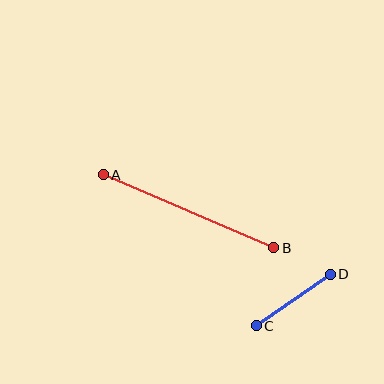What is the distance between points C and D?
The distance is approximately 90 pixels.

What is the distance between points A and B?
The distance is approximately 185 pixels.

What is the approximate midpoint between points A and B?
The midpoint is at approximately (188, 211) pixels.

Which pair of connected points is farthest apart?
Points A and B are farthest apart.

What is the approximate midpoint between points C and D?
The midpoint is at approximately (293, 300) pixels.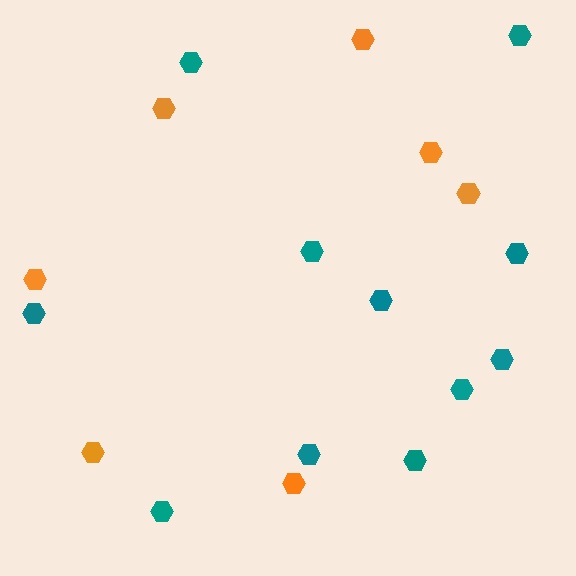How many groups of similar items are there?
There are 2 groups: one group of teal hexagons (11) and one group of orange hexagons (7).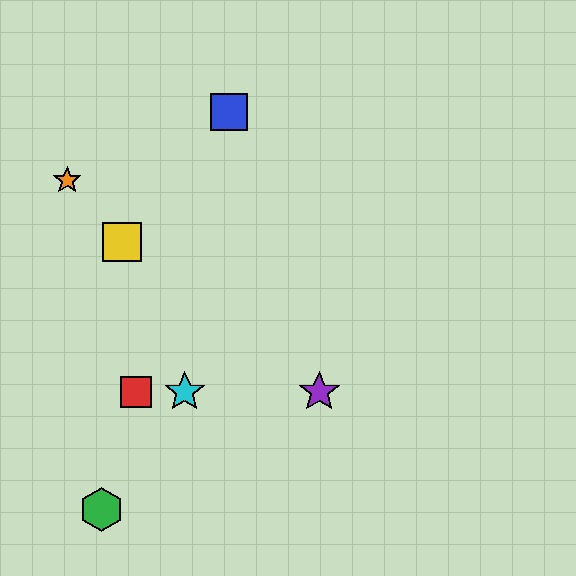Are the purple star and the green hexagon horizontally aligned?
No, the purple star is at y≈392 and the green hexagon is at y≈509.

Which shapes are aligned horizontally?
The red square, the purple star, the cyan star are aligned horizontally.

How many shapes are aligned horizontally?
3 shapes (the red square, the purple star, the cyan star) are aligned horizontally.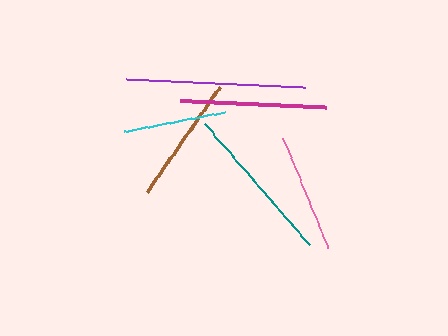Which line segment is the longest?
The purple line is the longest at approximately 179 pixels.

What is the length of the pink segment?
The pink segment is approximately 119 pixels long.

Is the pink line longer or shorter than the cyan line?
The pink line is longer than the cyan line.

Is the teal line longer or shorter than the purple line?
The purple line is longer than the teal line.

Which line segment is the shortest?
The cyan line is the shortest at approximately 103 pixels.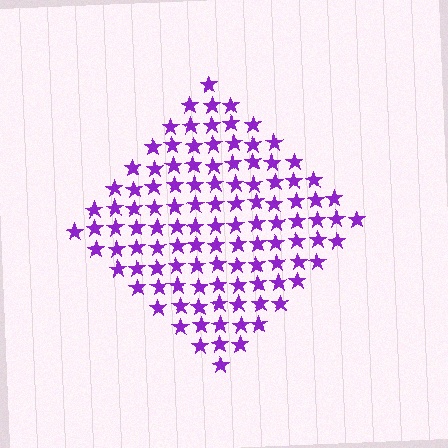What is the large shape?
The large shape is a diamond.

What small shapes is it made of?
It is made of small stars.